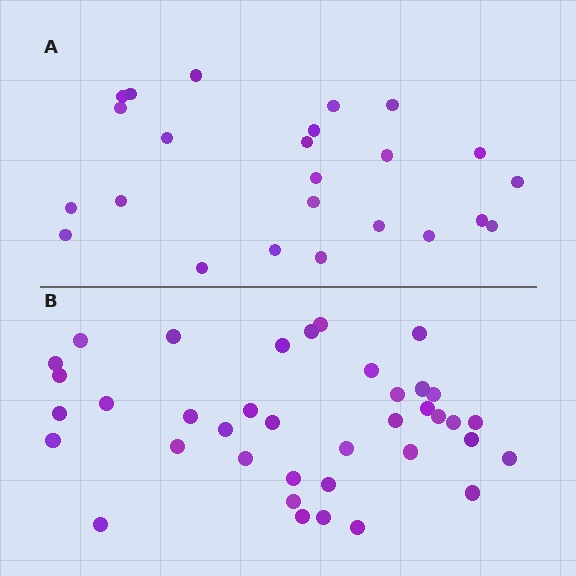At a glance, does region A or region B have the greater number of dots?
Region B (the bottom region) has more dots.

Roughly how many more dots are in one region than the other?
Region B has approximately 15 more dots than region A.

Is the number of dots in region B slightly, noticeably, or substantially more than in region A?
Region B has substantially more. The ratio is roughly 1.6 to 1.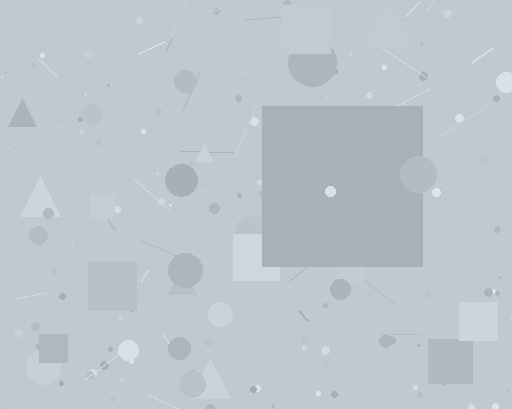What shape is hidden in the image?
A square is hidden in the image.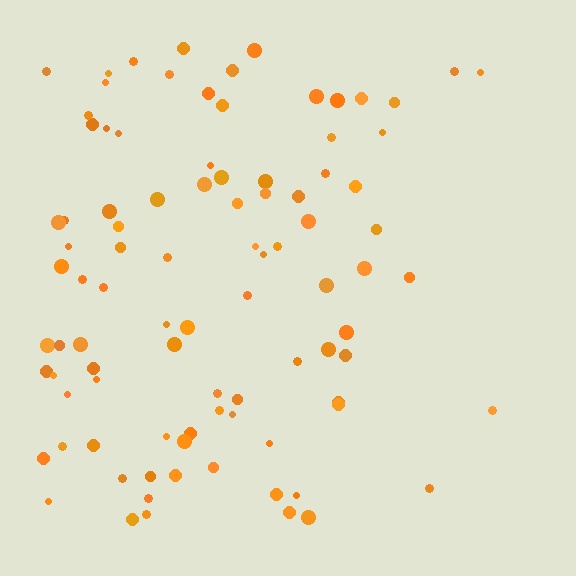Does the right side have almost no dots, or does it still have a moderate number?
Still a moderate number, just noticeably fewer than the left.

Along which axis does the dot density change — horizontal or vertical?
Horizontal.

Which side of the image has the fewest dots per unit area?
The right.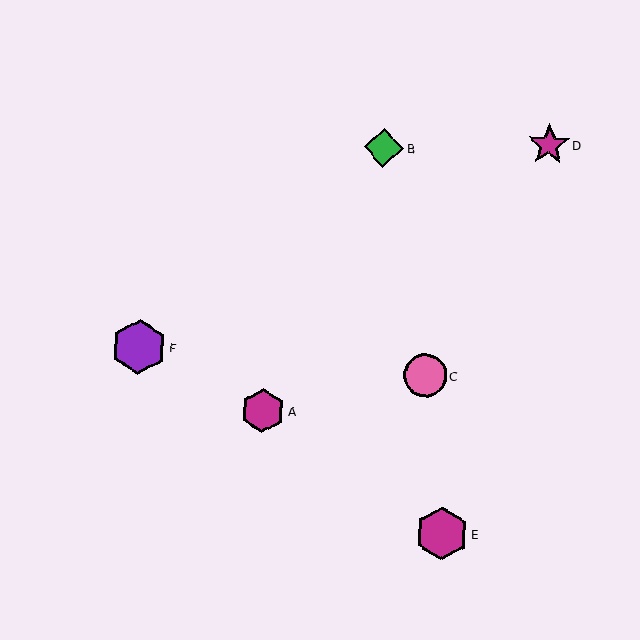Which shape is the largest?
The purple hexagon (labeled F) is the largest.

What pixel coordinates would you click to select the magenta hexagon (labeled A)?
Click at (263, 410) to select the magenta hexagon A.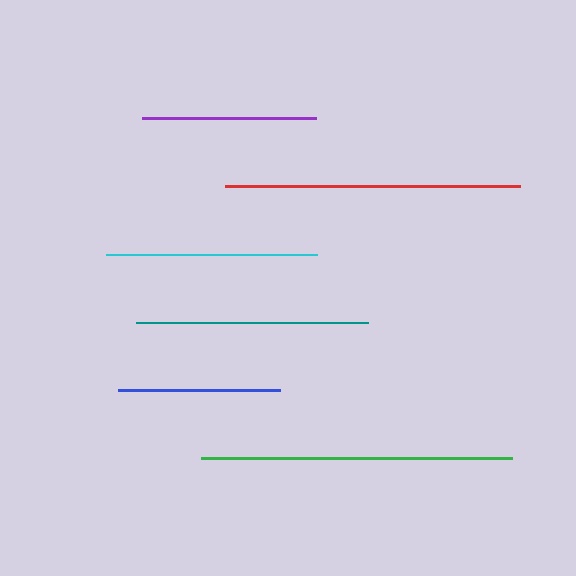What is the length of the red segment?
The red segment is approximately 295 pixels long.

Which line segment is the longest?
The green line is the longest at approximately 311 pixels.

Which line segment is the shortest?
The blue line is the shortest at approximately 162 pixels.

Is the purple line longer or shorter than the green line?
The green line is longer than the purple line.